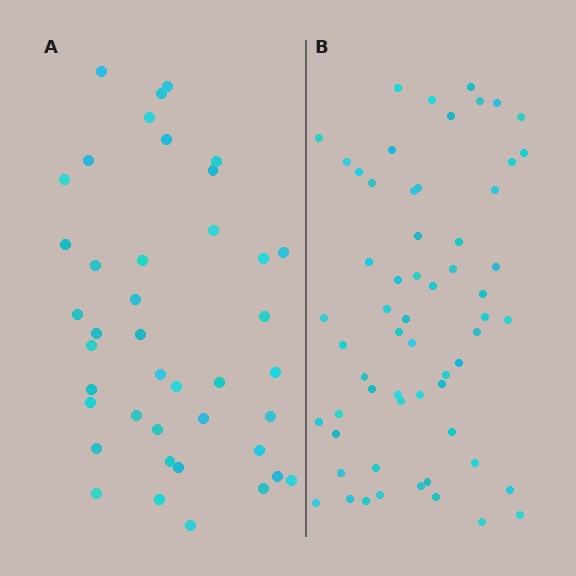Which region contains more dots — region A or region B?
Region B (the right region) has more dots.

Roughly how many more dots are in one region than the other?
Region B has approximately 20 more dots than region A.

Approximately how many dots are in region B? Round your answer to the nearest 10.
About 60 dots.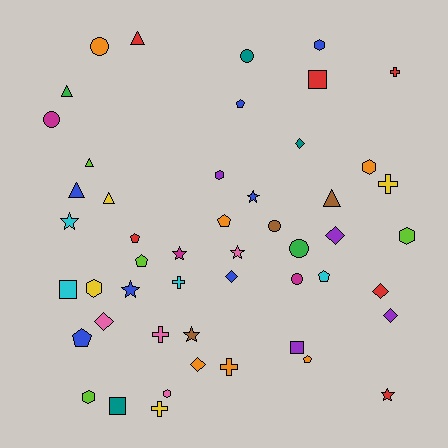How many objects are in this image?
There are 50 objects.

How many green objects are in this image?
There are 2 green objects.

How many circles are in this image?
There are 6 circles.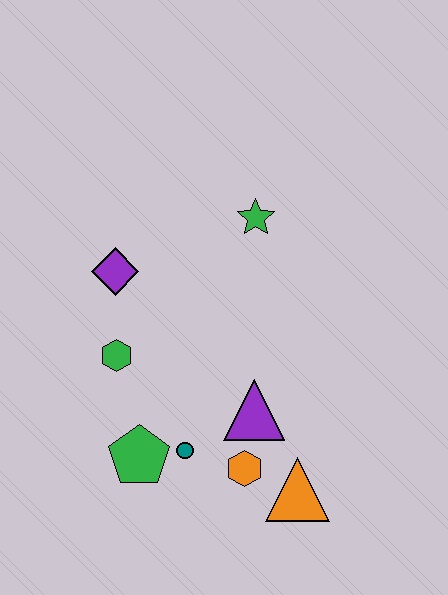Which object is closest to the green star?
The purple diamond is closest to the green star.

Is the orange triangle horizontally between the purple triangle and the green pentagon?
No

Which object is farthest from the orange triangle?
The purple diamond is farthest from the orange triangle.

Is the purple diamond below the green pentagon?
No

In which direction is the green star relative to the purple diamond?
The green star is to the right of the purple diamond.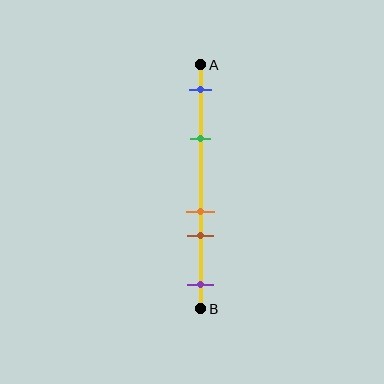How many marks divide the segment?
There are 5 marks dividing the segment.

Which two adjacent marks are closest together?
The orange and brown marks are the closest adjacent pair.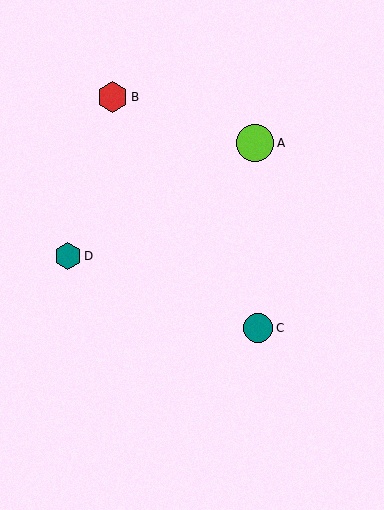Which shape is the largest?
The lime circle (labeled A) is the largest.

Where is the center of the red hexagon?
The center of the red hexagon is at (113, 97).